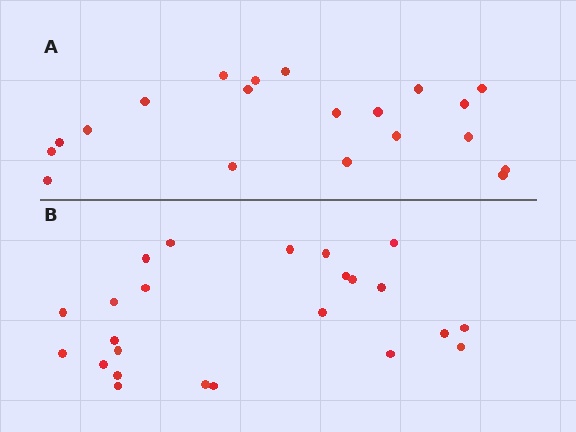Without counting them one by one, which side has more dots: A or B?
Region B (the bottom region) has more dots.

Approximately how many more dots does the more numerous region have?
Region B has about 4 more dots than region A.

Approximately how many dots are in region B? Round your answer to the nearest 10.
About 20 dots. (The exact count is 24, which rounds to 20.)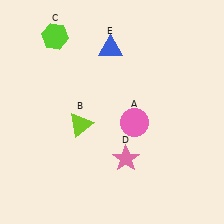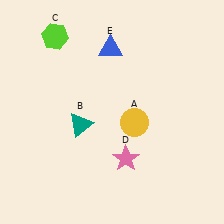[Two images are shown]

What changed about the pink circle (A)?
In Image 1, A is pink. In Image 2, it changed to yellow.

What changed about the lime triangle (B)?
In Image 1, B is lime. In Image 2, it changed to teal.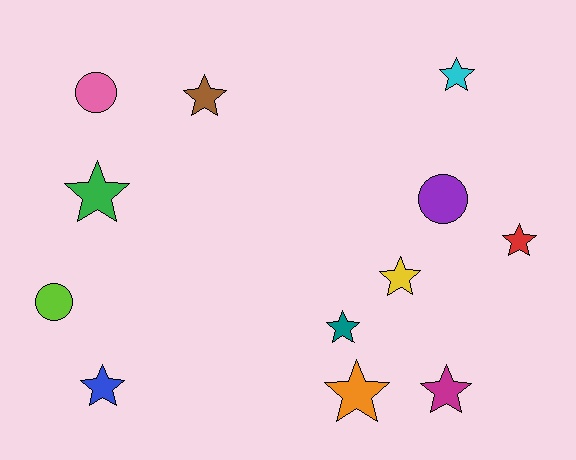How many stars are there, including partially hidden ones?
There are 9 stars.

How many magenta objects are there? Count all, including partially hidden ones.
There is 1 magenta object.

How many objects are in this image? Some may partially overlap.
There are 12 objects.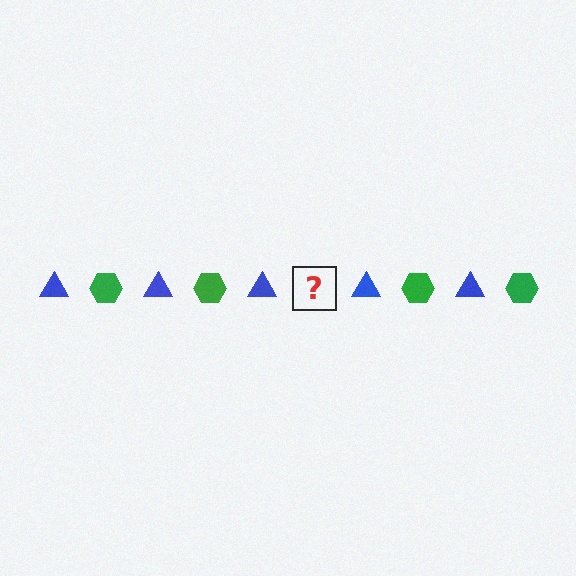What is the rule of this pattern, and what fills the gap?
The rule is that the pattern alternates between blue triangle and green hexagon. The gap should be filled with a green hexagon.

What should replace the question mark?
The question mark should be replaced with a green hexagon.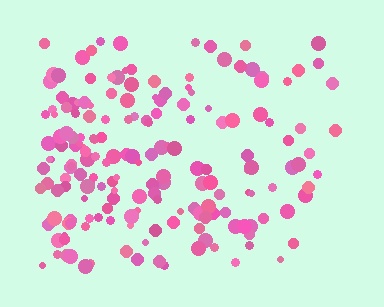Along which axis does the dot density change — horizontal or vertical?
Horizontal.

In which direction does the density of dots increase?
From right to left, with the left side densest.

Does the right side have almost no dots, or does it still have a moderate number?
Still a moderate number, just noticeably fewer than the left.